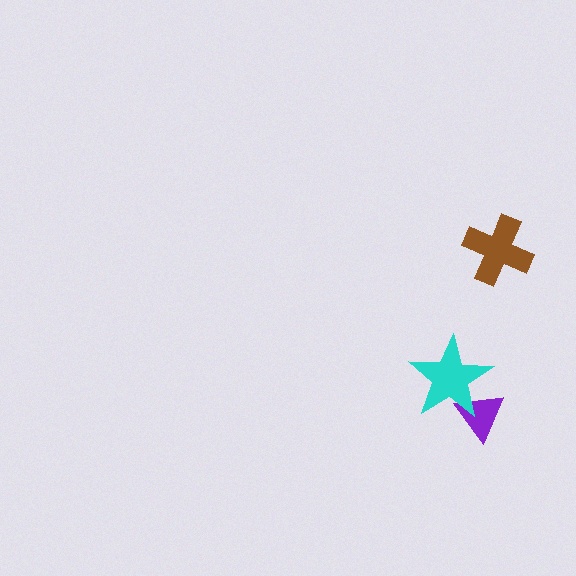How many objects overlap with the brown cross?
0 objects overlap with the brown cross.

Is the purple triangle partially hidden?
Yes, it is partially covered by another shape.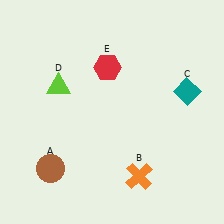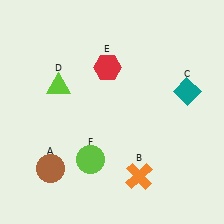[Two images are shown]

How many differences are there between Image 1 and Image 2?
There is 1 difference between the two images.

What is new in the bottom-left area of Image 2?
A lime circle (F) was added in the bottom-left area of Image 2.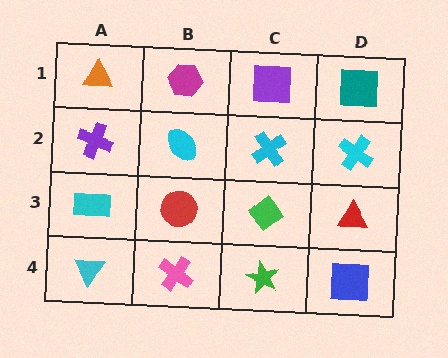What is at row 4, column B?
A pink cross.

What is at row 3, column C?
A green diamond.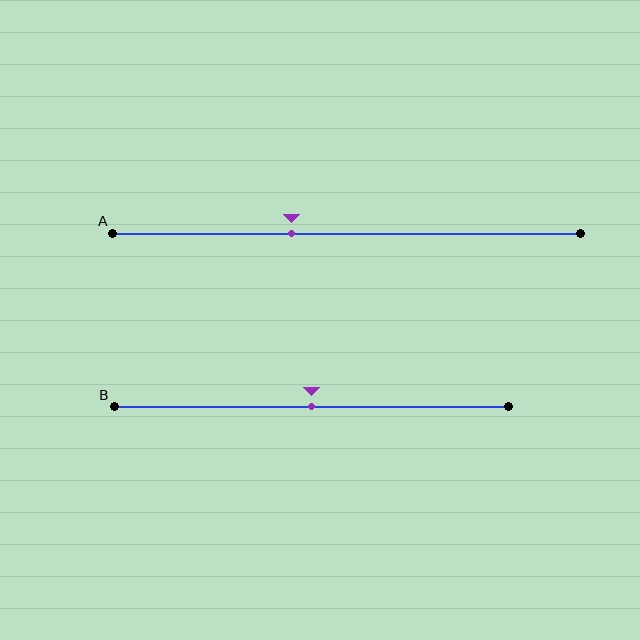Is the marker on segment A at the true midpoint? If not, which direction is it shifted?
No, the marker on segment A is shifted to the left by about 12% of the segment length.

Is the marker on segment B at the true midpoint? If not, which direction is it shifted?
Yes, the marker on segment B is at the true midpoint.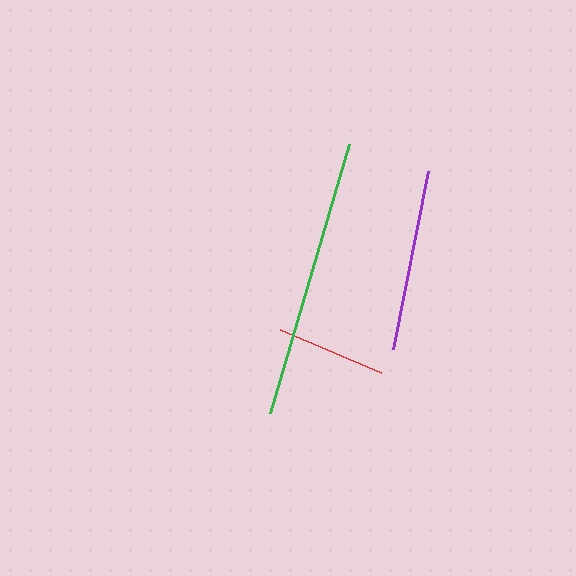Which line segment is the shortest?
The red line is the shortest at approximately 110 pixels.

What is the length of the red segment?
The red segment is approximately 110 pixels long.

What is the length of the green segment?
The green segment is approximately 280 pixels long.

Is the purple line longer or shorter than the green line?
The green line is longer than the purple line.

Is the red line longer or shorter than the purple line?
The purple line is longer than the red line.